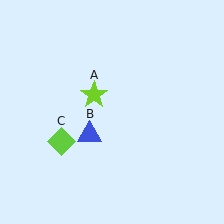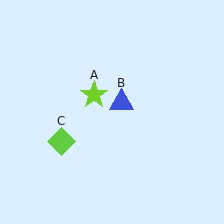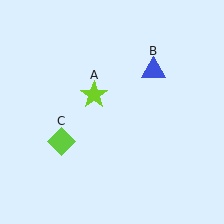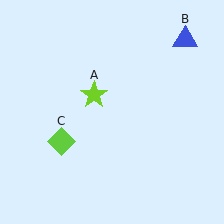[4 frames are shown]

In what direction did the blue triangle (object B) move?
The blue triangle (object B) moved up and to the right.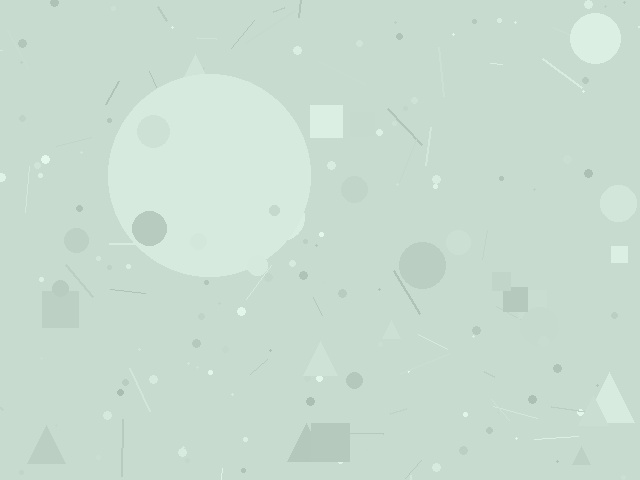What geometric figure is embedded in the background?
A circle is embedded in the background.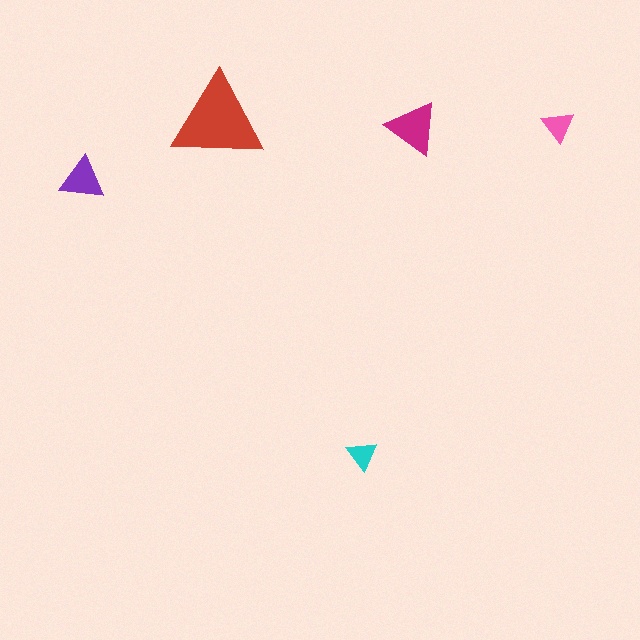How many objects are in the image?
There are 5 objects in the image.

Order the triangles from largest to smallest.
the red one, the magenta one, the purple one, the pink one, the cyan one.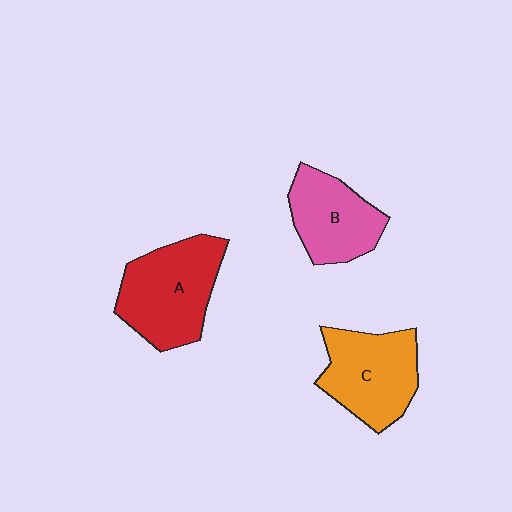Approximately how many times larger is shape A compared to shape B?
Approximately 1.3 times.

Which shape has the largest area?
Shape A (red).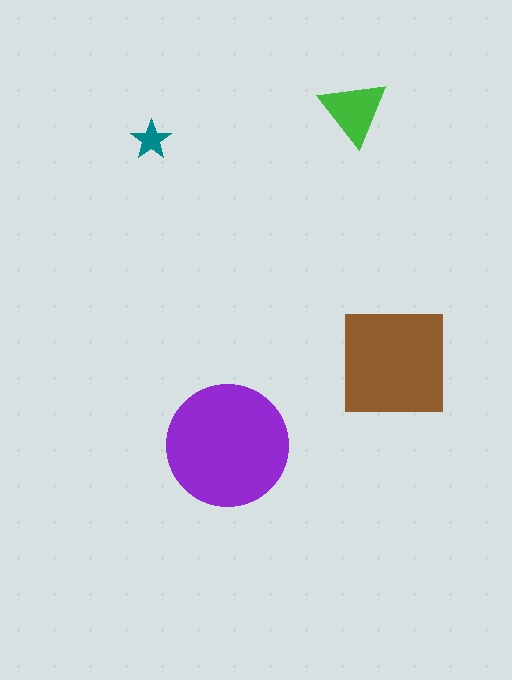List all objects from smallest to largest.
The teal star, the green triangle, the brown square, the purple circle.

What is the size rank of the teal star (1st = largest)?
4th.